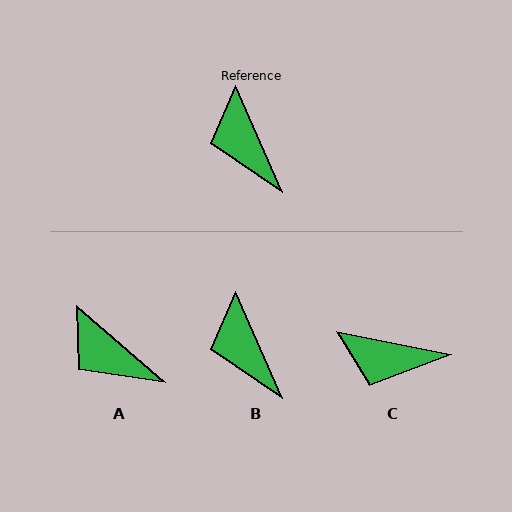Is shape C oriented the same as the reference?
No, it is off by about 55 degrees.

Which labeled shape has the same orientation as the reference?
B.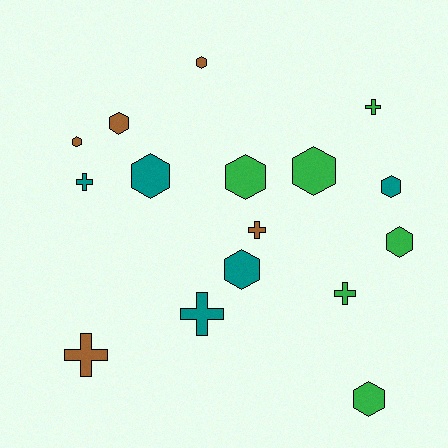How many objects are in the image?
There are 16 objects.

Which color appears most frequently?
Green, with 6 objects.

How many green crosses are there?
There are 2 green crosses.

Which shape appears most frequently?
Hexagon, with 10 objects.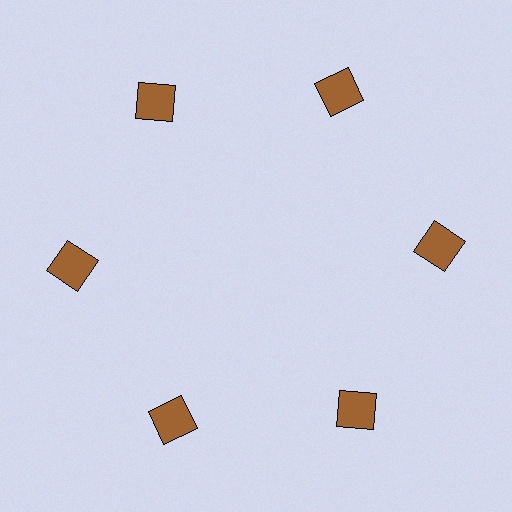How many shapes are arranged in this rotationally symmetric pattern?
There are 6 shapes, arranged in 6 groups of 1.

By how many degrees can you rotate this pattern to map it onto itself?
The pattern maps onto itself every 60 degrees of rotation.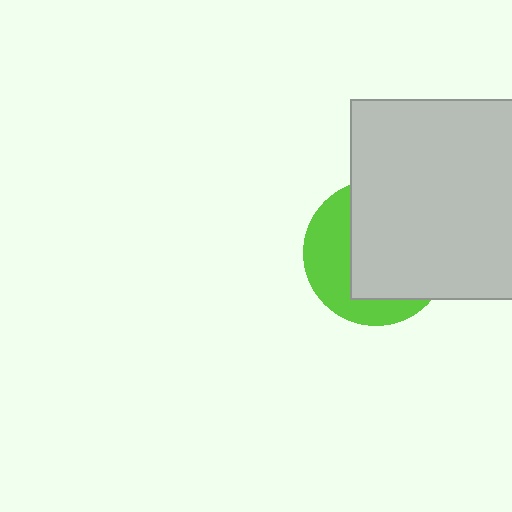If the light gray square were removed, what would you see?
You would see the complete lime circle.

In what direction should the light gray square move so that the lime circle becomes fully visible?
The light gray square should move right. That is the shortest direction to clear the overlap and leave the lime circle fully visible.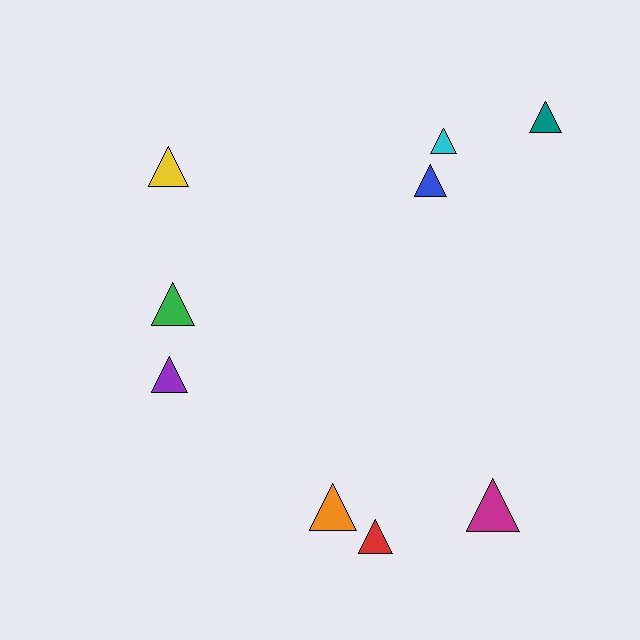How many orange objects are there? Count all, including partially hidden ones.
There is 1 orange object.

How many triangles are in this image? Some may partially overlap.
There are 9 triangles.